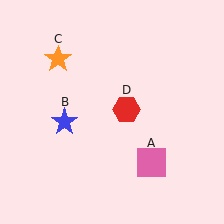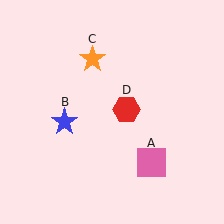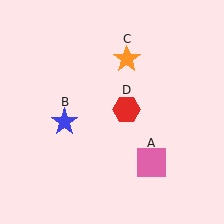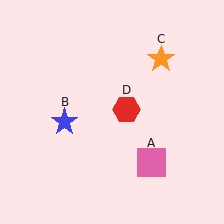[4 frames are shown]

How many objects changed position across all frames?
1 object changed position: orange star (object C).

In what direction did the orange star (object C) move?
The orange star (object C) moved right.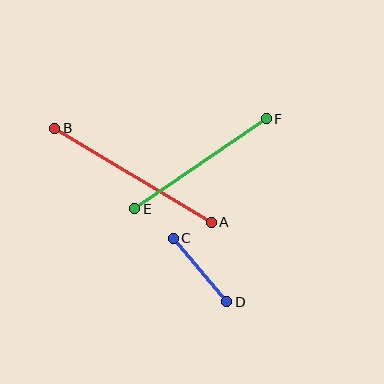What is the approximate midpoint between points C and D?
The midpoint is at approximately (200, 270) pixels.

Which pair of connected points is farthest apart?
Points A and B are farthest apart.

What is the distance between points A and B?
The distance is approximately 183 pixels.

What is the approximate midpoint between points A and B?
The midpoint is at approximately (133, 175) pixels.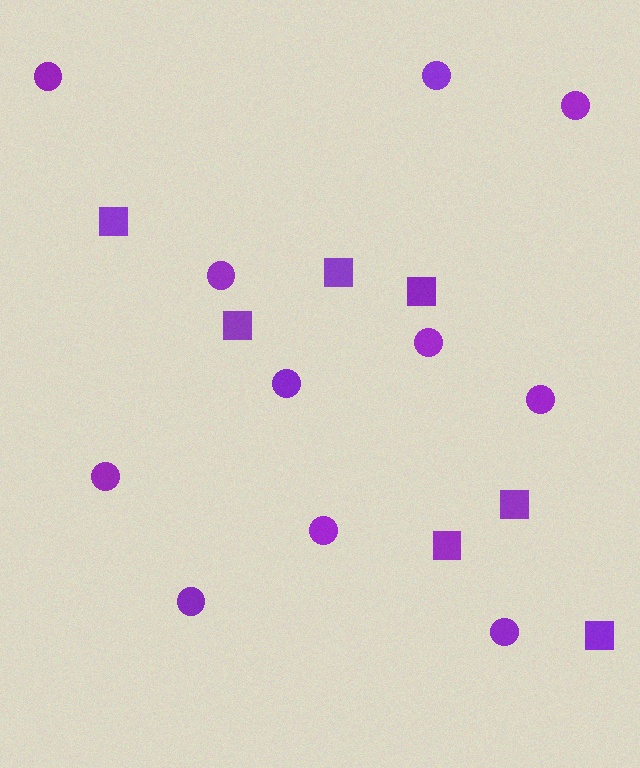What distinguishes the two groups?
There are 2 groups: one group of circles (11) and one group of squares (7).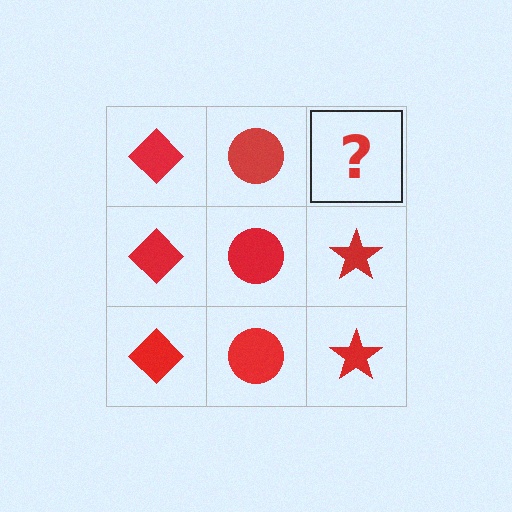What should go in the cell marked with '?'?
The missing cell should contain a red star.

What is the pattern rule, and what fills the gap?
The rule is that each column has a consistent shape. The gap should be filled with a red star.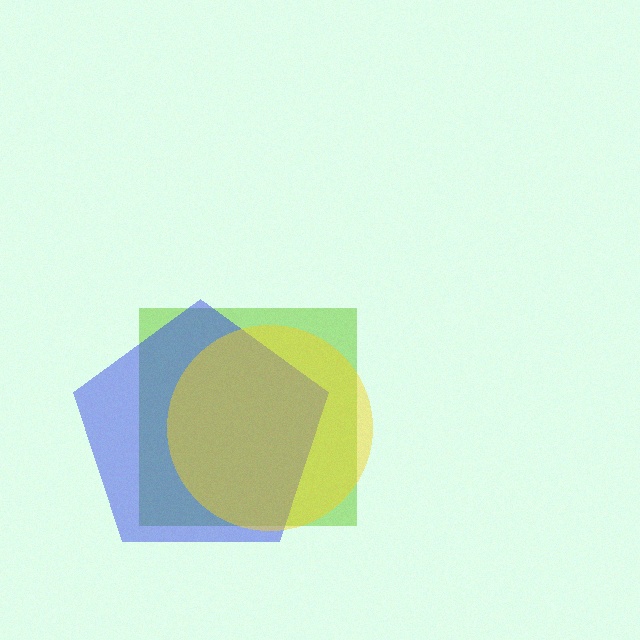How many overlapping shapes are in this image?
There are 3 overlapping shapes in the image.